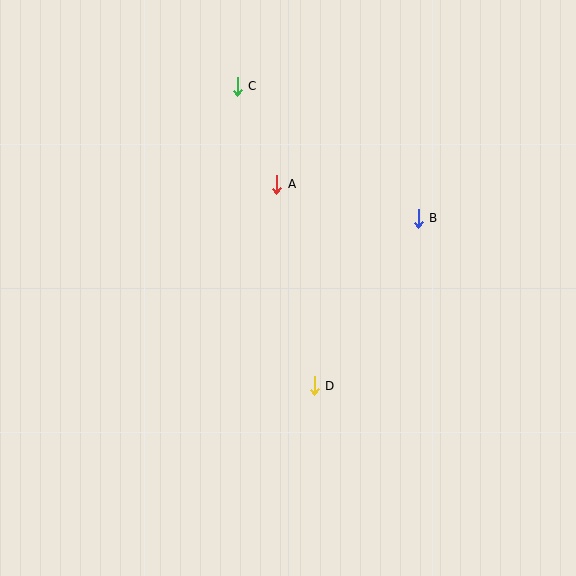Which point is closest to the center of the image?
Point D at (314, 386) is closest to the center.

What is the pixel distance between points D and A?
The distance between D and A is 205 pixels.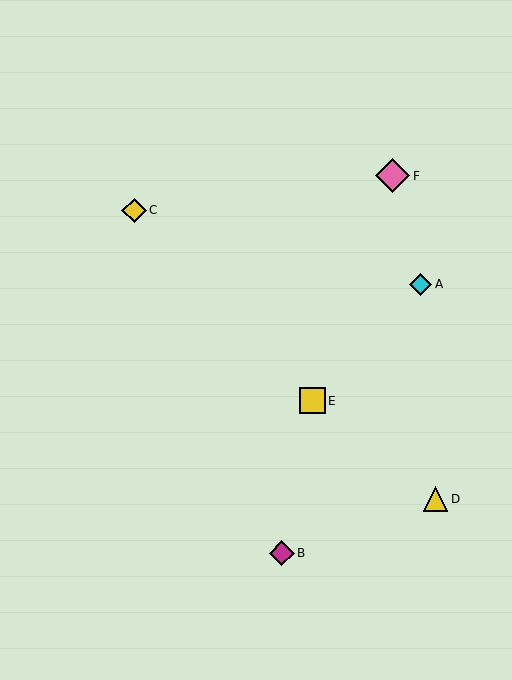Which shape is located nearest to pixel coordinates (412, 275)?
The cyan diamond (labeled A) at (421, 284) is nearest to that location.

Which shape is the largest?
The pink diamond (labeled F) is the largest.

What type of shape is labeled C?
Shape C is a yellow diamond.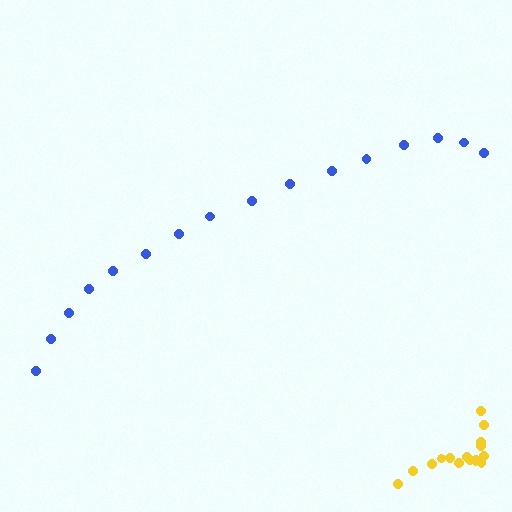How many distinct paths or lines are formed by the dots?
There are 2 distinct paths.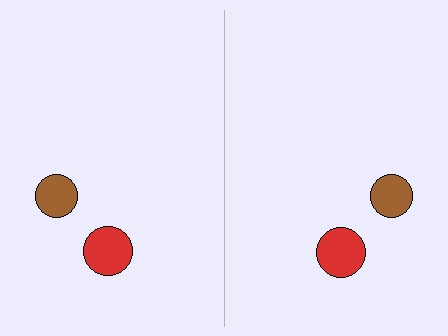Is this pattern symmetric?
Yes, this pattern has bilateral (reflection) symmetry.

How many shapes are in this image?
There are 4 shapes in this image.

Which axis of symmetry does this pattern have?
The pattern has a vertical axis of symmetry running through the center of the image.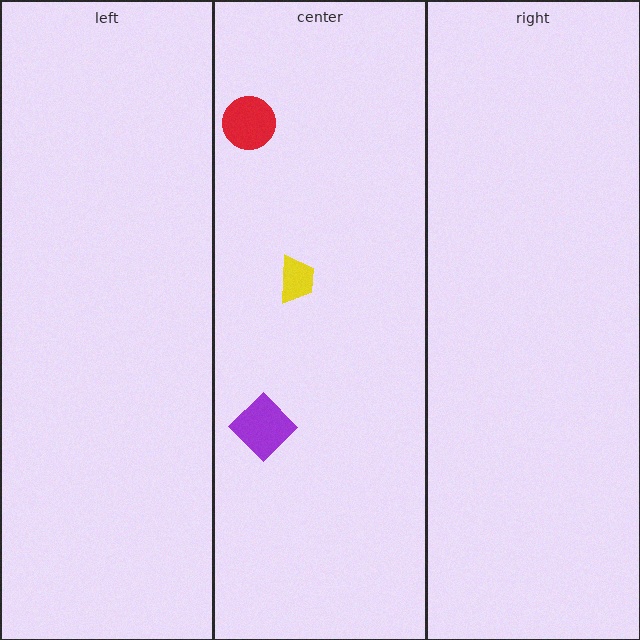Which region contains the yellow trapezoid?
The center region.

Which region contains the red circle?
The center region.